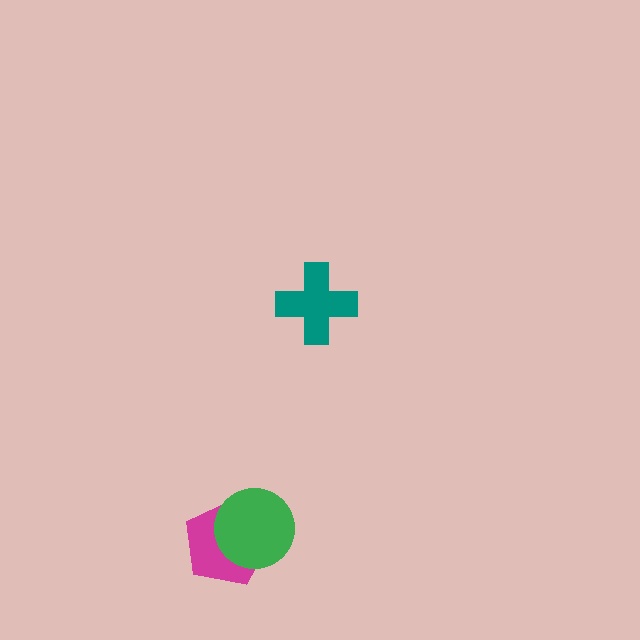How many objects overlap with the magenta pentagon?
1 object overlaps with the magenta pentagon.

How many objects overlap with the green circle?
1 object overlaps with the green circle.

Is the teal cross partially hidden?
No, no other shape covers it.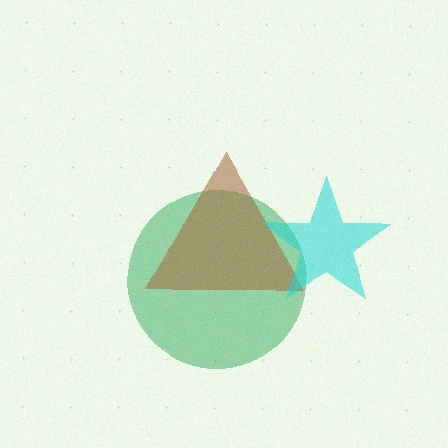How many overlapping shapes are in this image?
There are 3 overlapping shapes in the image.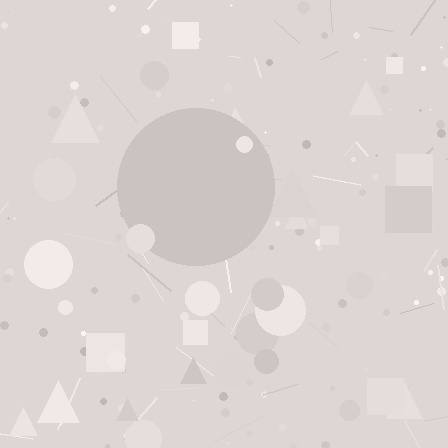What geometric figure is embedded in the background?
A circle is embedded in the background.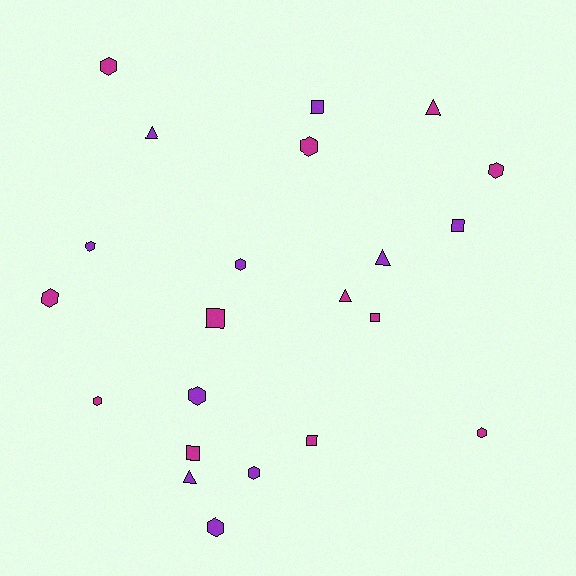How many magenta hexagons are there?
There are 6 magenta hexagons.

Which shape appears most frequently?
Hexagon, with 11 objects.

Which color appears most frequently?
Magenta, with 12 objects.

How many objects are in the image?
There are 22 objects.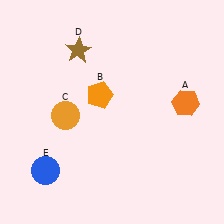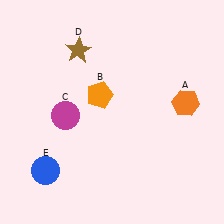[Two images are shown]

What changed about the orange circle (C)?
In Image 1, C is orange. In Image 2, it changed to magenta.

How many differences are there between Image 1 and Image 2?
There is 1 difference between the two images.